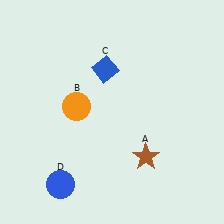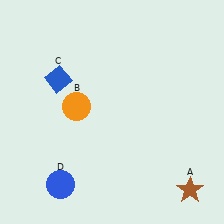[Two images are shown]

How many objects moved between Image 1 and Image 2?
2 objects moved between the two images.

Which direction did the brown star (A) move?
The brown star (A) moved right.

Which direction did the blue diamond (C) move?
The blue diamond (C) moved left.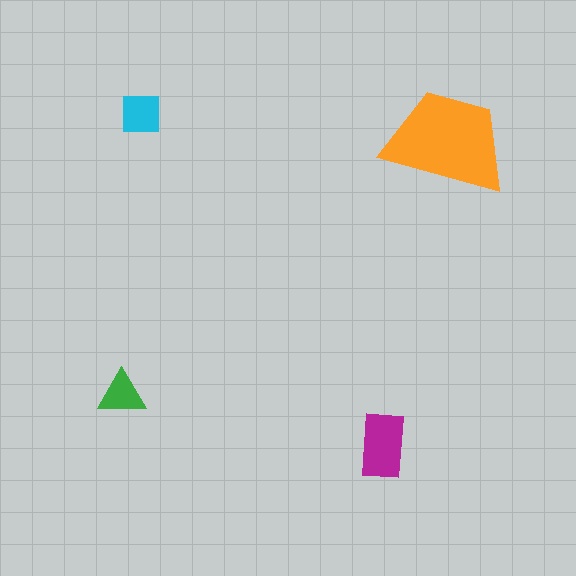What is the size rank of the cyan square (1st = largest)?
3rd.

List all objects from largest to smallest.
The orange trapezoid, the magenta rectangle, the cyan square, the green triangle.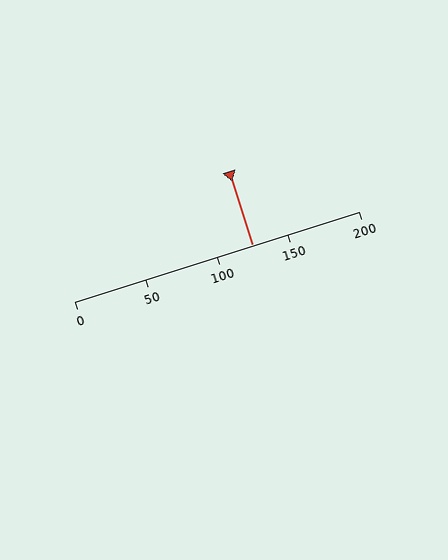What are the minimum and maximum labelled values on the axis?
The axis runs from 0 to 200.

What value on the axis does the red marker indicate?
The marker indicates approximately 125.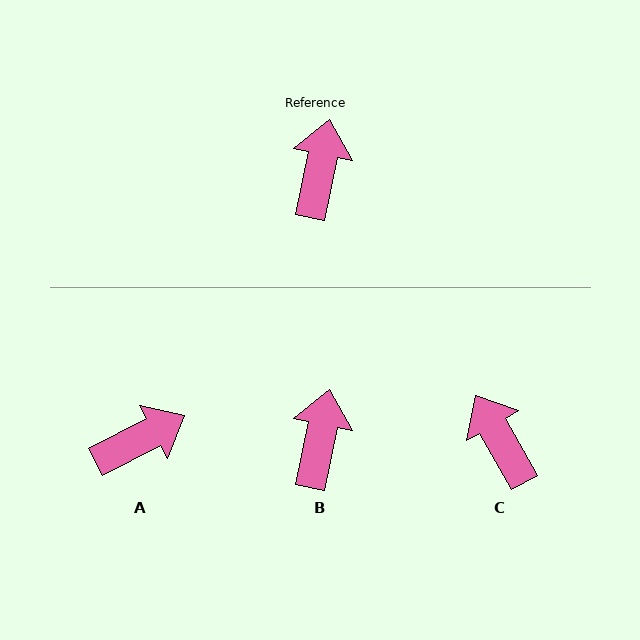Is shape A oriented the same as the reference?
No, it is off by about 51 degrees.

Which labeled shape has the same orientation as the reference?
B.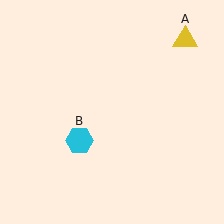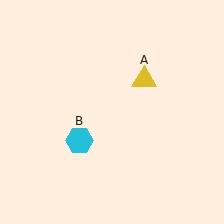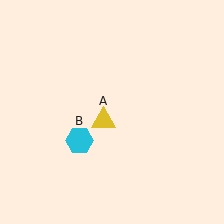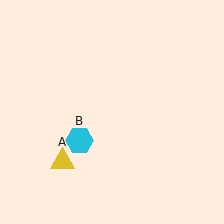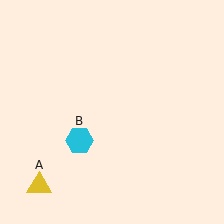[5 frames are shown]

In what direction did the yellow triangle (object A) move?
The yellow triangle (object A) moved down and to the left.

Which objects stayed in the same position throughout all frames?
Cyan hexagon (object B) remained stationary.